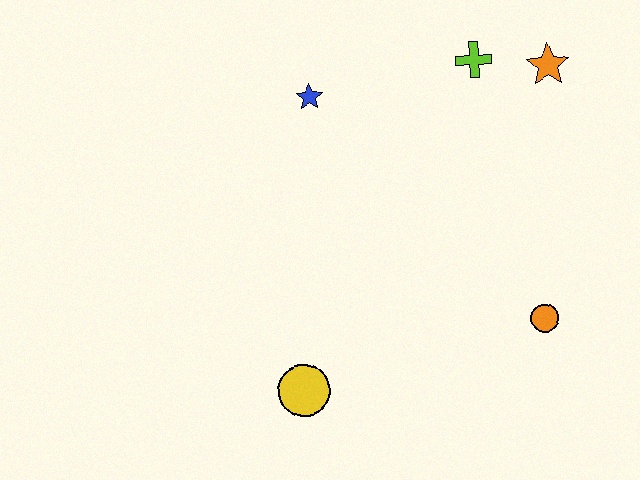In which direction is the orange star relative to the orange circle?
The orange star is above the orange circle.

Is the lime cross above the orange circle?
Yes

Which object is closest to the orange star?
The lime cross is closest to the orange star.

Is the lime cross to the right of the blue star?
Yes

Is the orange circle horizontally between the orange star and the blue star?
Yes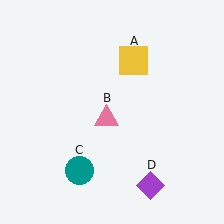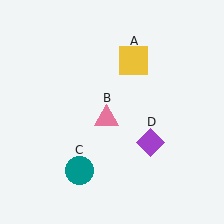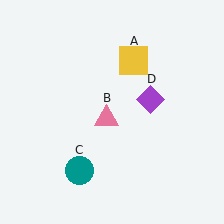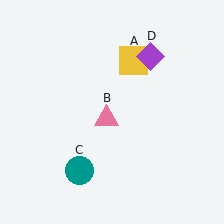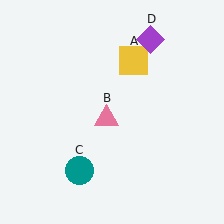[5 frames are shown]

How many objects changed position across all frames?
1 object changed position: purple diamond (object D).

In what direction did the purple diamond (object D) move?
The purple diamond (object D) moved up.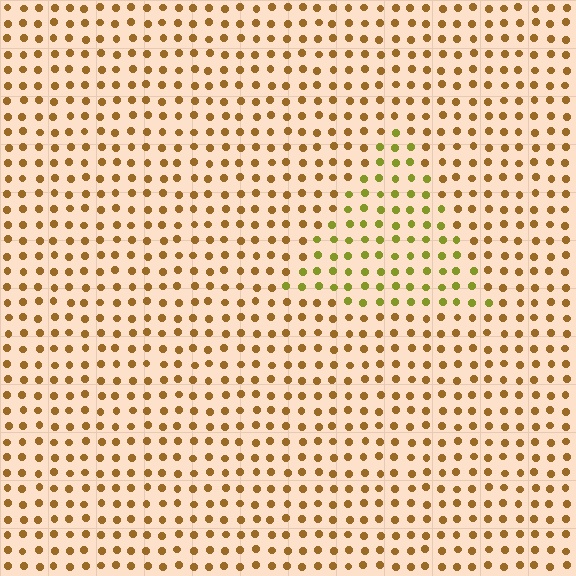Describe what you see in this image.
The image is filled with small brown elements in a uniform arrangement. A triangle-shaped region is visible where the elements are tinted to a slightly different hue, forming a subtle color boundary.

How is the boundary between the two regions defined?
The boundary is defined purely by a slight shift in hue (about 36 degrees). Spacing, size, and orientation are identical on both sides.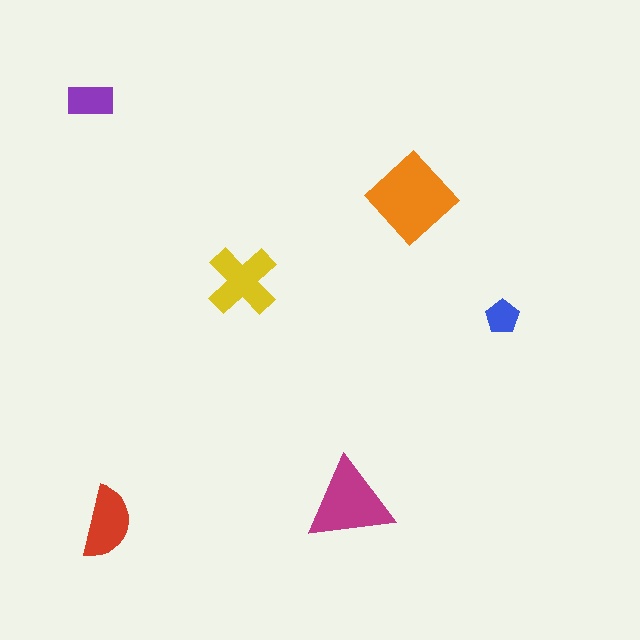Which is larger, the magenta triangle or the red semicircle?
The magenta triangle.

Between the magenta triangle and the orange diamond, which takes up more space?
The orange diamond.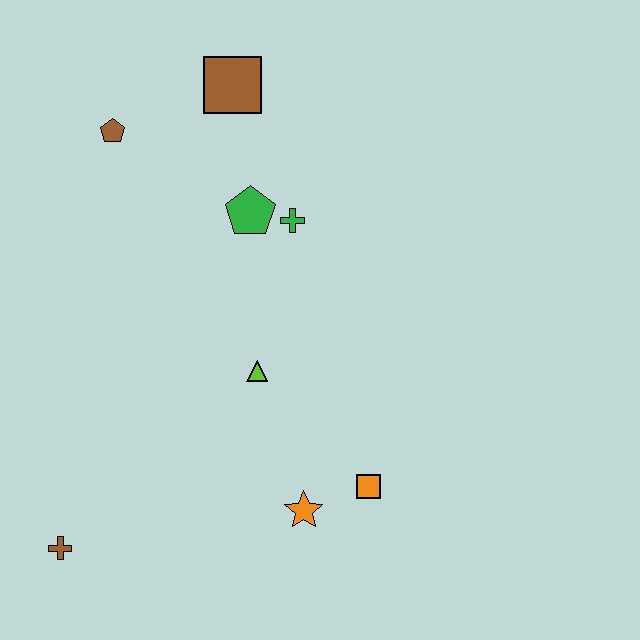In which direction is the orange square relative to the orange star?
The orange square is to the right of the orange star.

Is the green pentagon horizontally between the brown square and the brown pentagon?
No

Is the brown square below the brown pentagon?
No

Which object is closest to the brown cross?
The orange star is closest to the brown cross.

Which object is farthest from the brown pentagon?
The orange square is farthest from the brown pentagon.